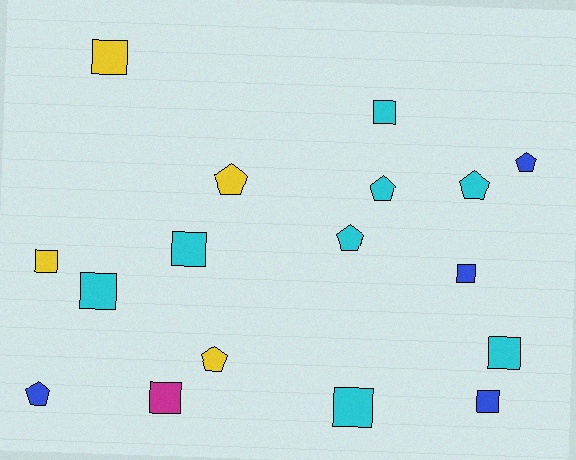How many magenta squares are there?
There is 1 magenta square.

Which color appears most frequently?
Cyan, with 8 objects.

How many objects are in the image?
There are 17 objects.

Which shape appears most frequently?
Square, with 10 objects.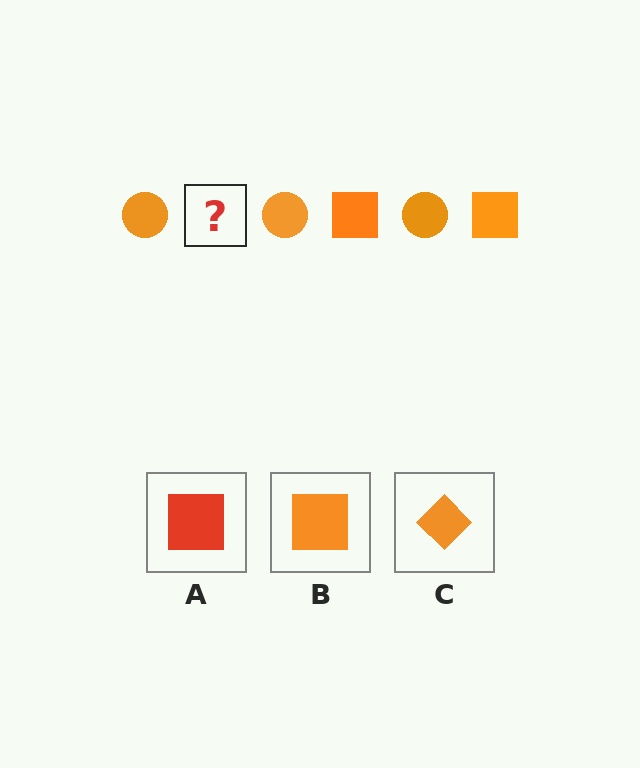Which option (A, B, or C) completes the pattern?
B.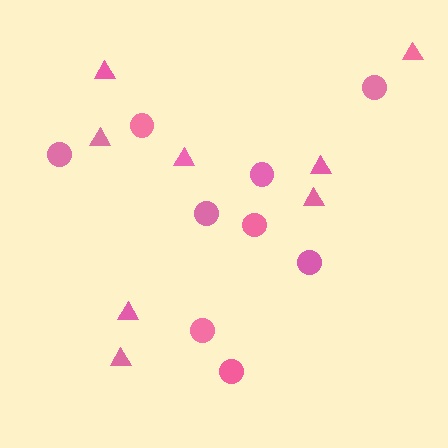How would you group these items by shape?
There are 2 groups: one group of circles (9) and one group of triangles (8).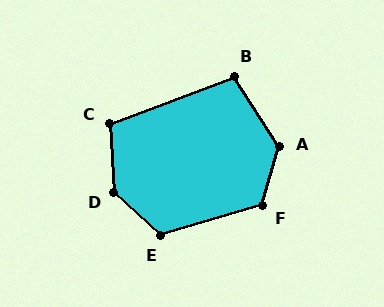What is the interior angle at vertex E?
Approximately 122 degrees (obtuse).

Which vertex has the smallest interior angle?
B, at approximately 102 degrees.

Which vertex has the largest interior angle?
D, at approximately 135 degrees.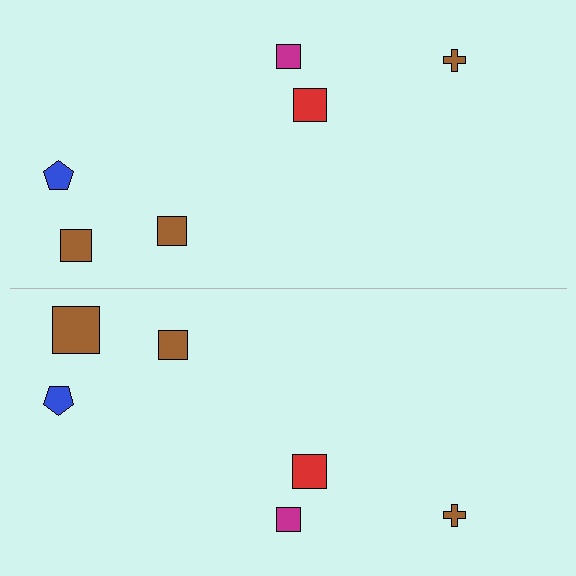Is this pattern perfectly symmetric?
No, the pattern is not perfectly symmetric. The brown square on the bottom side has a different size than its mirror counterpart.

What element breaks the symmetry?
The brown square on the bottom side has a different size than its mirror counterpart.